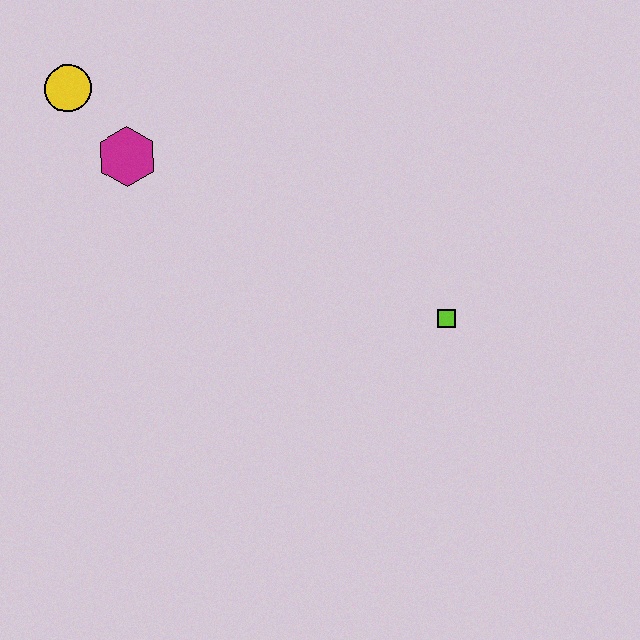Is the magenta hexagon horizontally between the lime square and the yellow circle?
Yes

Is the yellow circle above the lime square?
Yes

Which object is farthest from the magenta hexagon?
The lime square is farthest from the magenta hexagon.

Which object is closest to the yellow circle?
The magenta hexagon is closest to the yellow circle.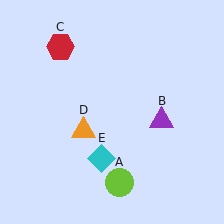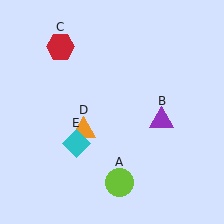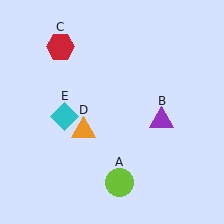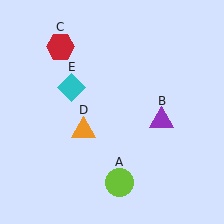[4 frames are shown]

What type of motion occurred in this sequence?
The cyan diamond (object E) rotated clockwise around the center of the scene.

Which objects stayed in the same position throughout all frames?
Lime circle (object A) and purple triangle (object B) and red hexagon (object C) and orange triangle (object D) remained stationary.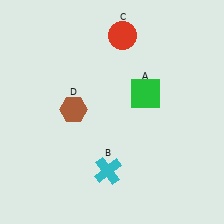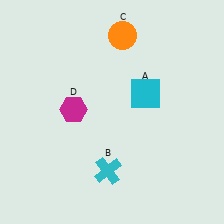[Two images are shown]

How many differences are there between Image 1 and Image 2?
There are 3 differences between the two images.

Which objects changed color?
A changed from green to cyan. C changed from red to orange. D changed from brown to magenta.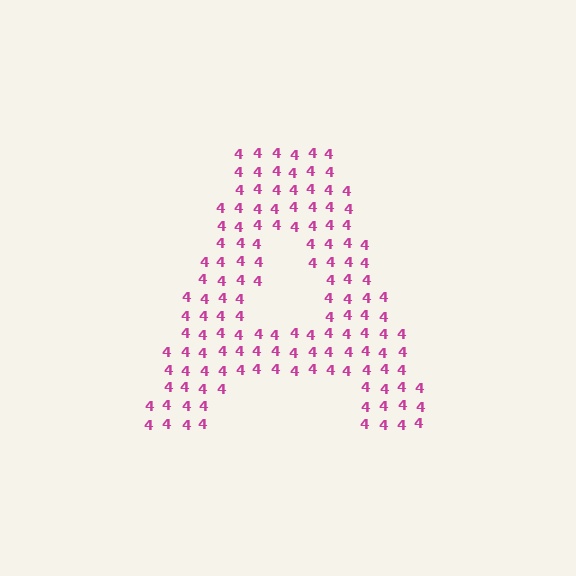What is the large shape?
The large shape is the letter A.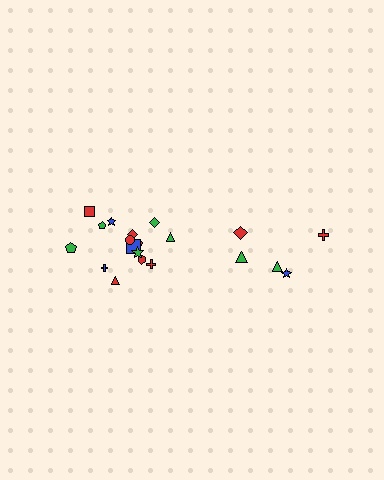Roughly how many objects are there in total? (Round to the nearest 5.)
Roughly 20 objects in total.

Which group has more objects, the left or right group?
The left group.